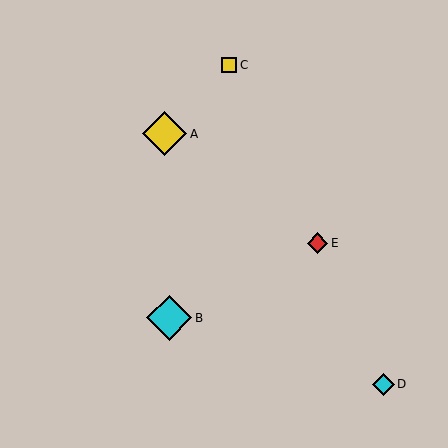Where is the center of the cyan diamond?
The center of the cyan diamond is at (383, 384).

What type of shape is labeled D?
Shape D is a cyan diamond.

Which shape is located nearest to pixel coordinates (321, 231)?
The red diamond (labeled E) at (318, 243) is nearest to that location.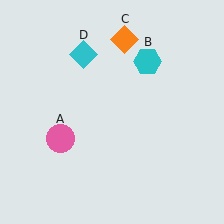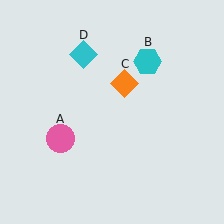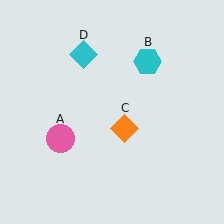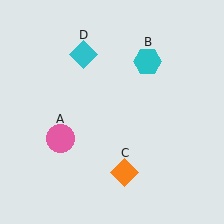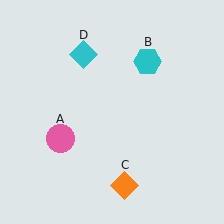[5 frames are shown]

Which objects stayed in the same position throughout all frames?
Pink circle (object A) and cyan hexagon (object B) and cyan diamond (object D) remained stationary.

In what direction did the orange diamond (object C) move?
The orange diamond (object C) moved down.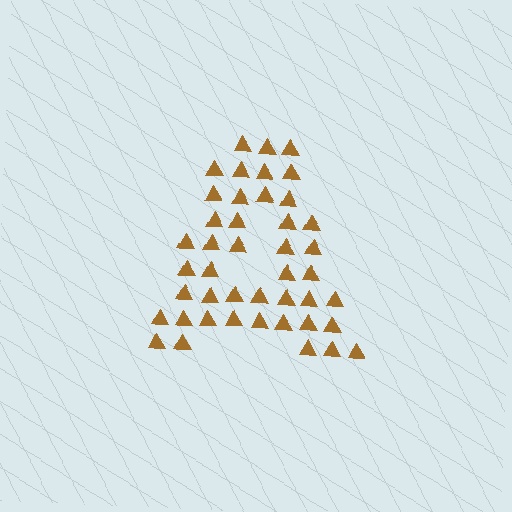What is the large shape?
The large shape is the letter A.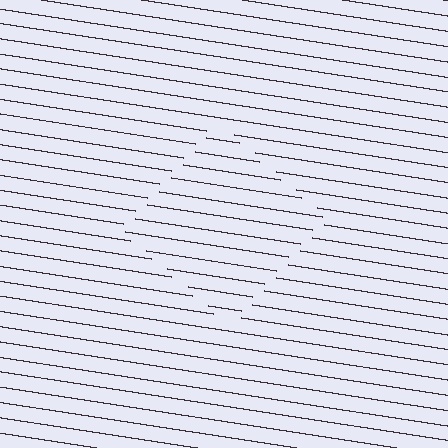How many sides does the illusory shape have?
4 sides — the line-ends trace a square.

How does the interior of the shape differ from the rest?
The interior of the shape contains the same grating, shifted by half a period — the contour is defined by the phase discontinuity where line-ends from the inner and outer gratings abut.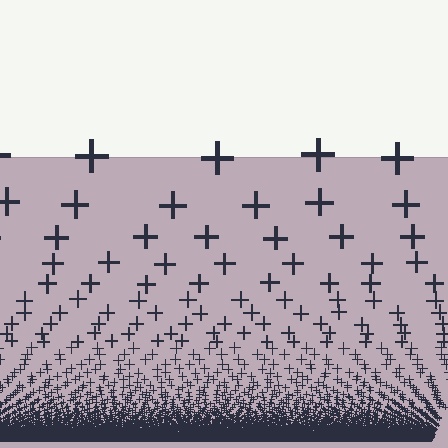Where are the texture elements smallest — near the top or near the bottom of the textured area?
Near the bottom.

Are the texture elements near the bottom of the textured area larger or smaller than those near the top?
Smaller. The gradient is inverted — elements near the bottom are smaller and denser.